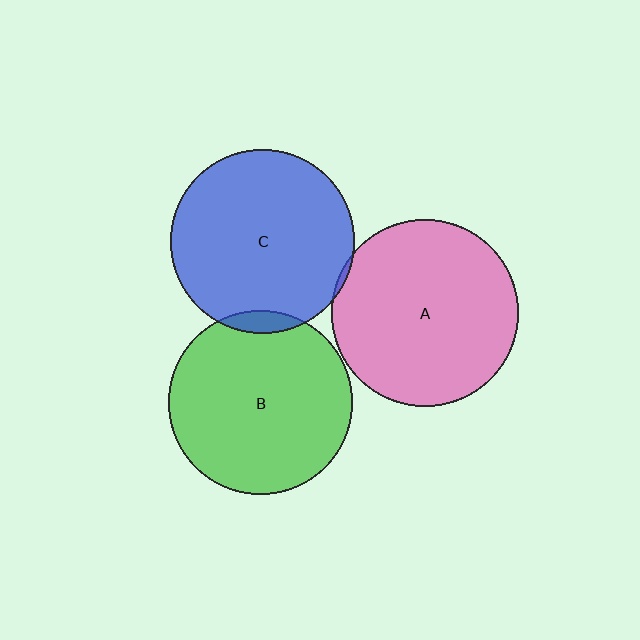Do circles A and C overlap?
Yes.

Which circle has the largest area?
Circle A (pink).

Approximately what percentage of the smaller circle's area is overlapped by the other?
Approximately 5%.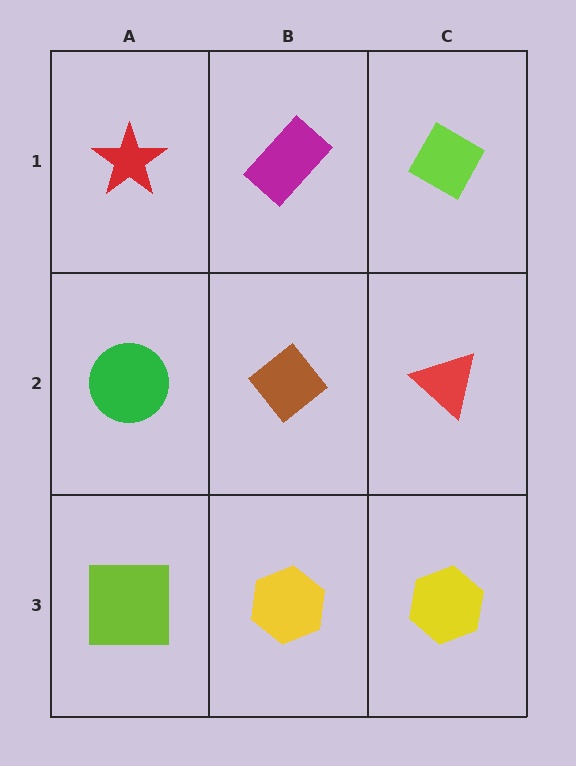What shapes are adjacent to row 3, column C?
A red triangle (row 2, column C), a yellow hexagon (row 3, column B).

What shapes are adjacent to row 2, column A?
A red star (row 1, column A), a lime square (row 3, column A), a brown diamond (row 2, column B).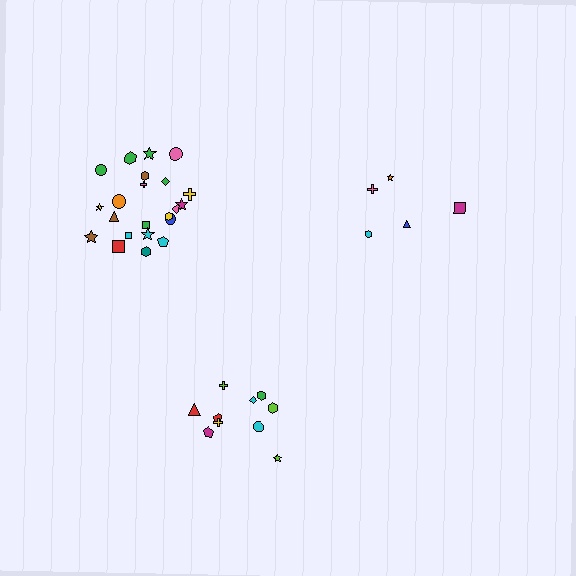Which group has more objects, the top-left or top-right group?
The top-left group.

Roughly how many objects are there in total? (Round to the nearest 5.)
Roughly 35 objects in total.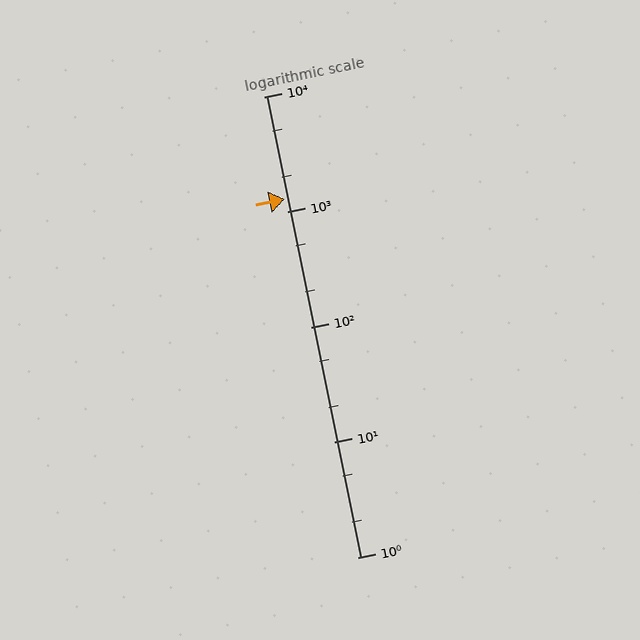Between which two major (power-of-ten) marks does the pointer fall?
The pointer is between 1000 and 10000.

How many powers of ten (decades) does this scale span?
The scale spans 4 decades, from 1 to 10000.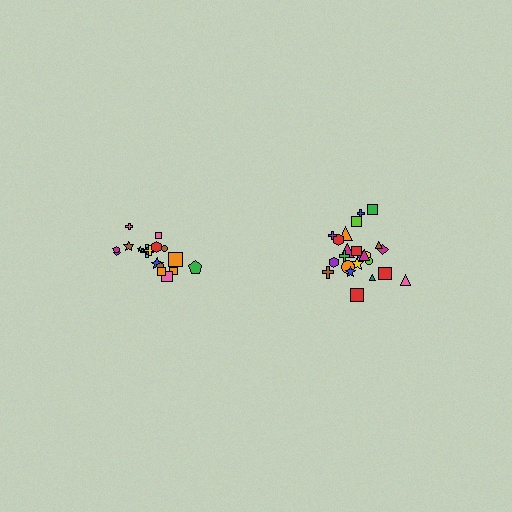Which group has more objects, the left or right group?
The right group.